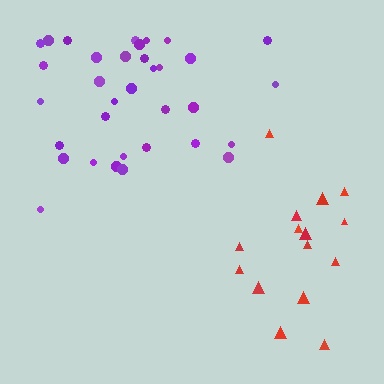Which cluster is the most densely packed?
Purple.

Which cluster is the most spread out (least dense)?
Red.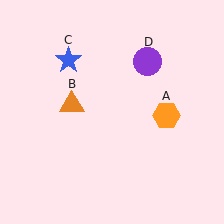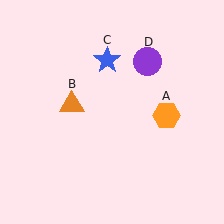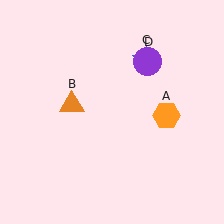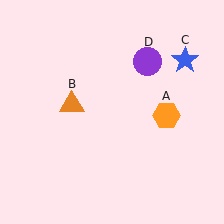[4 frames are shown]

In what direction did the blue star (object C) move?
The blue star (object C) moved right.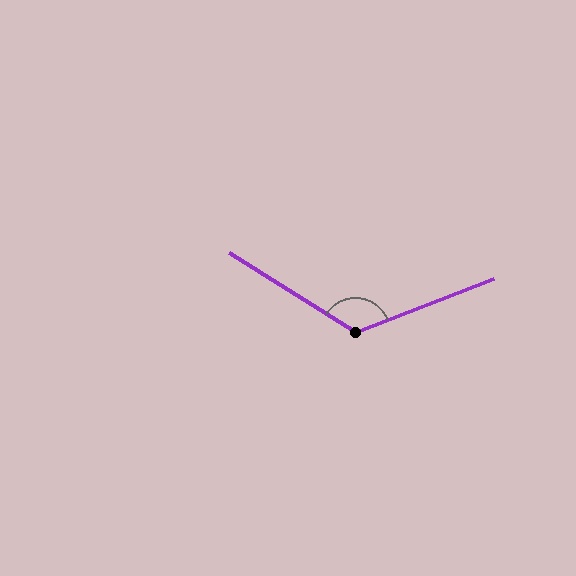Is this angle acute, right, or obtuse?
It is obtuse.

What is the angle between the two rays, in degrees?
Approximately 127 degrees.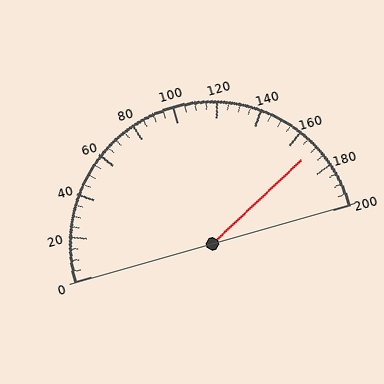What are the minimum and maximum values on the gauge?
The gauge ranges from 0 to 200.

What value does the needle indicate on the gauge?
The needle indicates approximately 170.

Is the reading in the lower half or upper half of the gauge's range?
The reading is in the upper half of the range (0 to 200).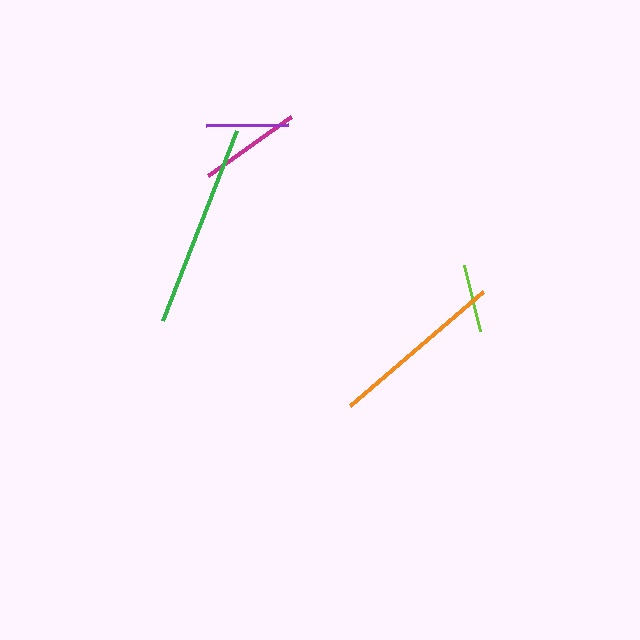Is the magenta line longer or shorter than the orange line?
The orange line is longer than the magenta line.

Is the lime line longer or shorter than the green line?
The green line is longer than the lime line.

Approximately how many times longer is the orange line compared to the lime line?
The orange line is approximately 2.6 times the length of the lime line.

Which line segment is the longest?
The green line is the longest at approximately 204 pixels.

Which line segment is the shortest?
The lime line is the shortest at approximately 68 pixels.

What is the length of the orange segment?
The orange segment is approximately 175 pixels long.